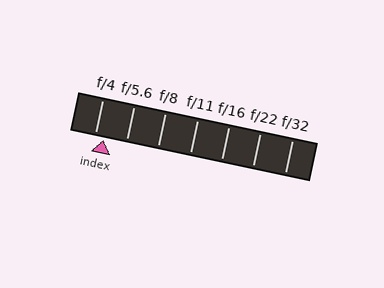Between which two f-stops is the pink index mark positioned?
The index mark is between f/4 and f/5.6.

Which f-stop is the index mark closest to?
The index mark is closest to f/4.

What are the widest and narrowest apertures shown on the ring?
The widest aperture shown is f/4 and the narrowest is f/32.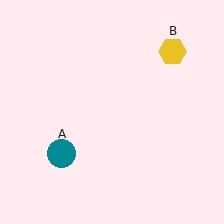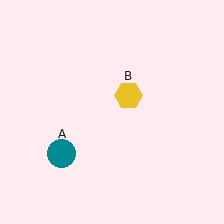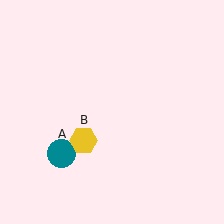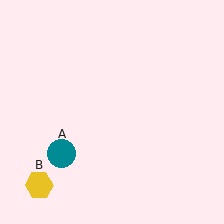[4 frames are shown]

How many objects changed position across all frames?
1 object changed position: yellow hexagon (object B).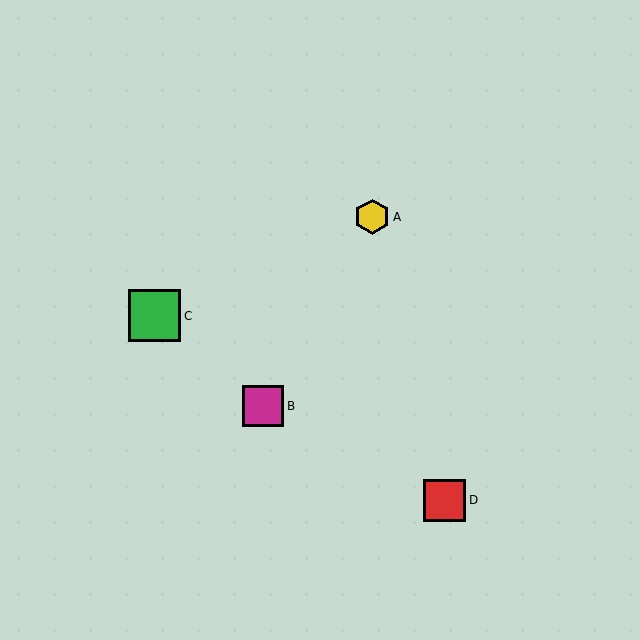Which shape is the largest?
The green square (labeled C) is the largest.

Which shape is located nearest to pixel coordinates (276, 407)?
The magenta square (labeled B) at (263, 406) is nearest to that location.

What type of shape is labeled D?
Shape D is a red square.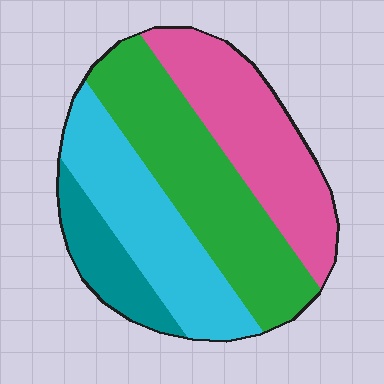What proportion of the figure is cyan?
Cyan covers 27% of the figure.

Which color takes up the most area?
Green, at roughly 35%.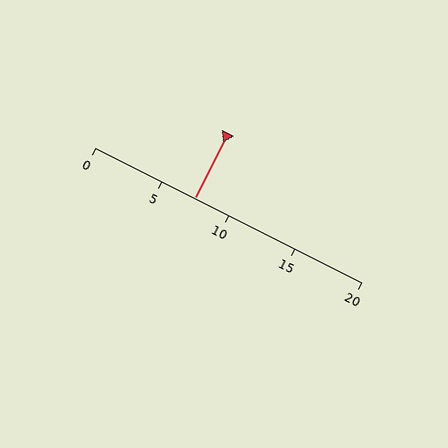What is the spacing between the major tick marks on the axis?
The major ticks are spaced 5 apart.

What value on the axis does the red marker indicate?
The marker indicates approximately 7.5.